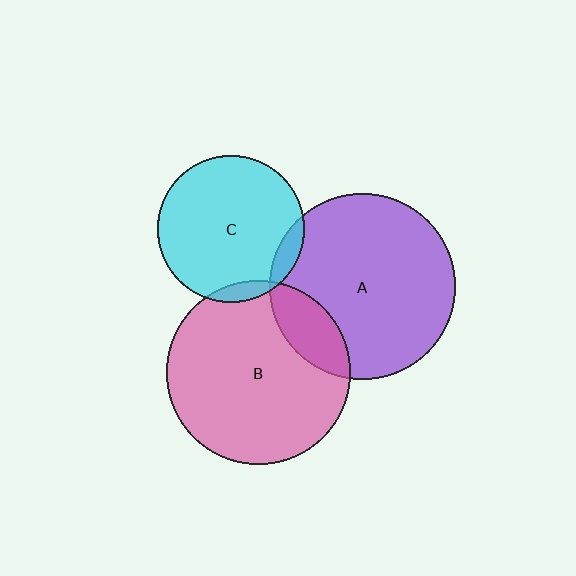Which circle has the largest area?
Circle A (purple).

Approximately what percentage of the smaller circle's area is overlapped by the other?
Approximately 5%.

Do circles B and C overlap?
Yes.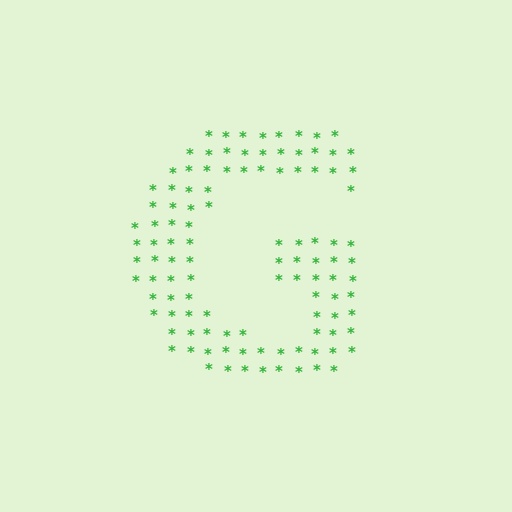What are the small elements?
The small elements are asterisks.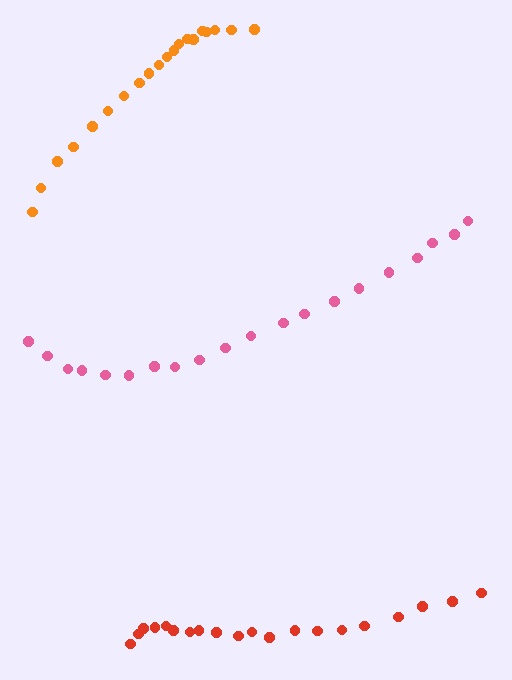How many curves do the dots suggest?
There are 3 distinct paths.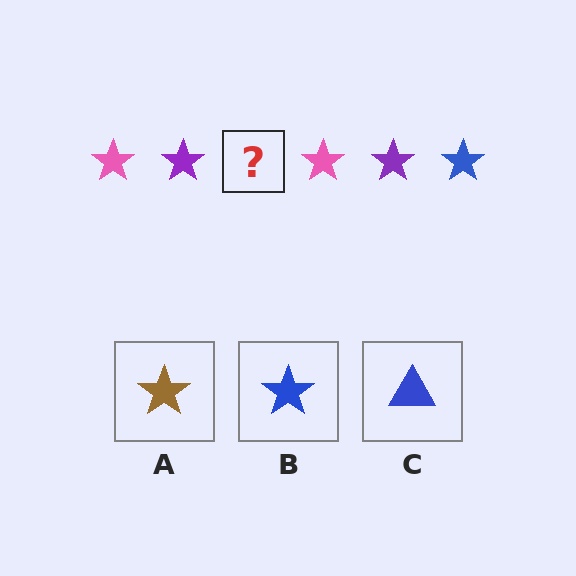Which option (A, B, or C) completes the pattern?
B.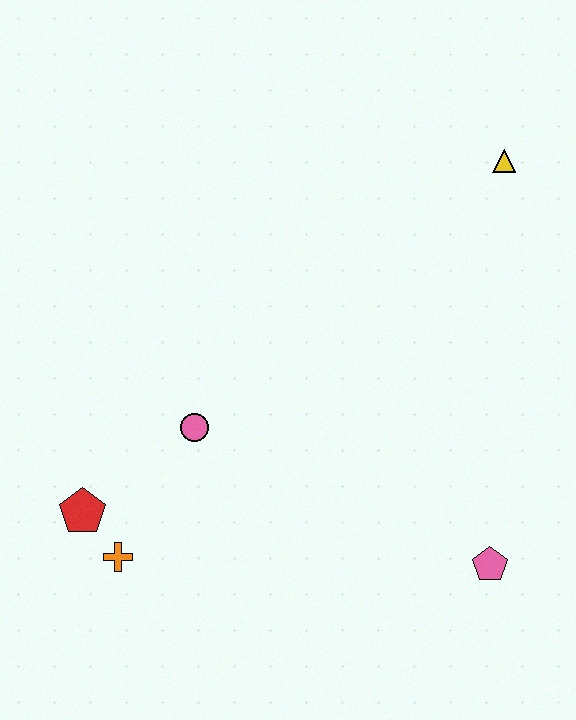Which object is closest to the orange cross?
The red pentagon is closest to the orange cross.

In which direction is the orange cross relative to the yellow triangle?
The orange cross is below the yellow triangle.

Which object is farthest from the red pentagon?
The yellow triangle is farthest from the red pentagon.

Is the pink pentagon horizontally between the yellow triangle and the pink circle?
Yes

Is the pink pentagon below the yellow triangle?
Yes